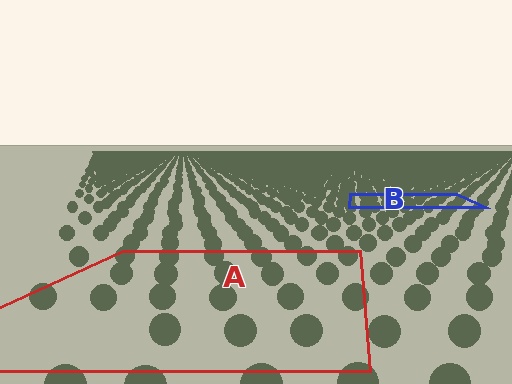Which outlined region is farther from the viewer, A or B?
Region B is farther from the viewer — the texture elements inside it appear smaller and more densely packed.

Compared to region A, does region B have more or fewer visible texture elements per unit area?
Region B has more texture elements per unit area — they are packed more densely because it is farther away.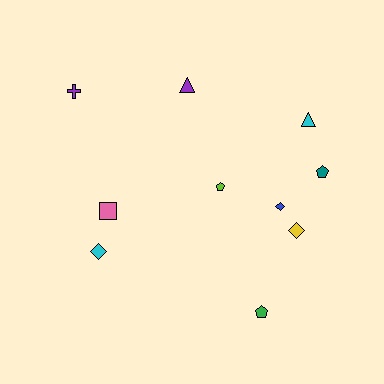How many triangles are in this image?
There are 2 triangles.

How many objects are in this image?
There are 10 objects.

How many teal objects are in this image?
There is 1 teal object.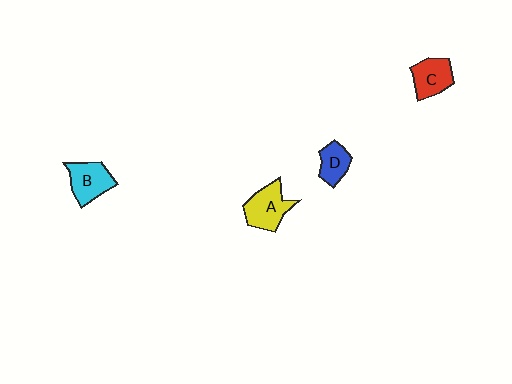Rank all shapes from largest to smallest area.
From largest to smallest: A (yellow), B (cyan), C (red), D (blue).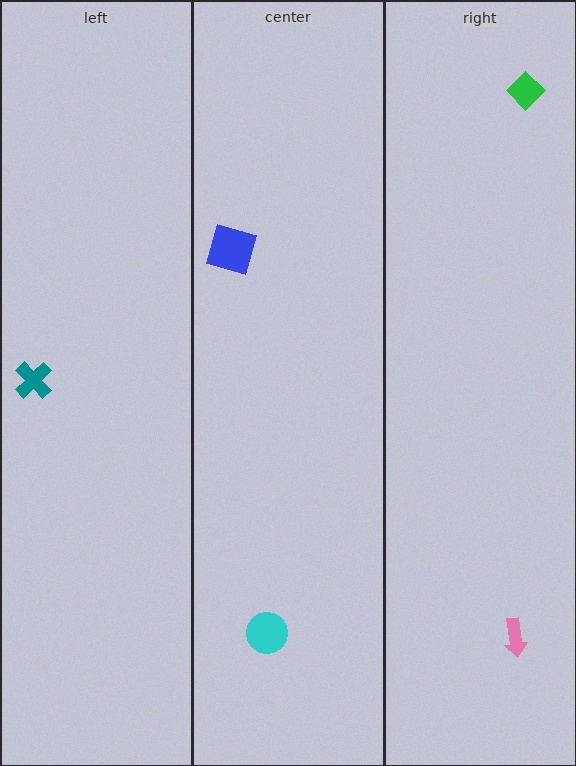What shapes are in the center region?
The blue square, the cyan circle.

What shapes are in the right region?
The pink arrow, the green diamond.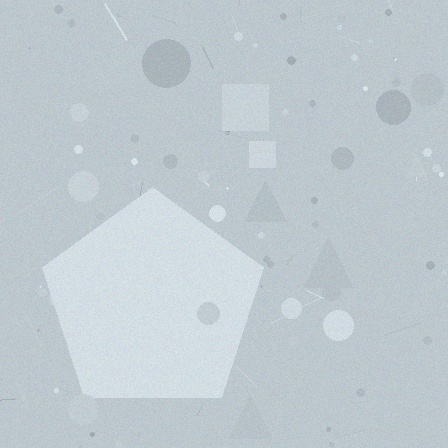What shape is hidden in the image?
A pentagon is hidden in the image.